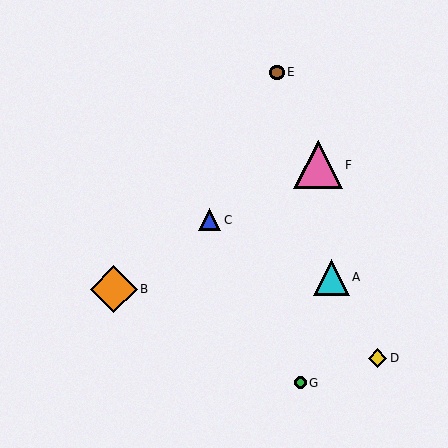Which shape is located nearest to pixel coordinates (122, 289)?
The orange diamond (labeled B) at (114, 289) is nearest to that location.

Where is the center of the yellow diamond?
The center of the yellow diamond is at (378, 358).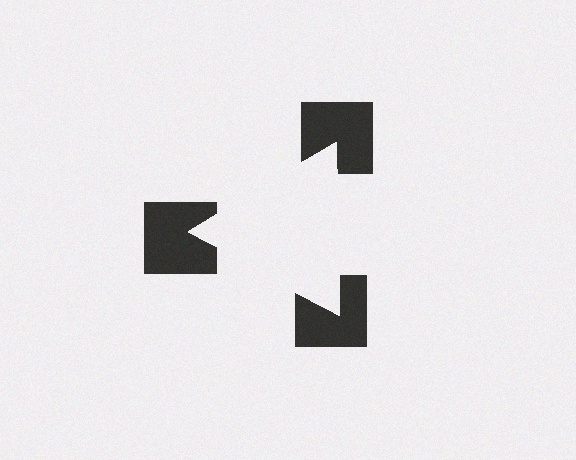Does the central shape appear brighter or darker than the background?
It typically appears slightly brighter than the background, even though no actual brightness change is drawn.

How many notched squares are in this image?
There are 3 — one at each vertex of the illusory triangle.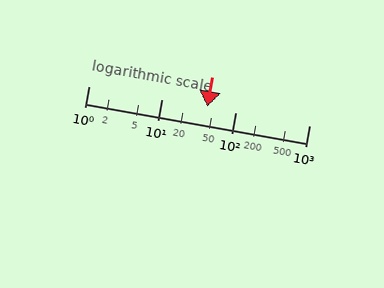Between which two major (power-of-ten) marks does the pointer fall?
The pointer is between 10 and 100.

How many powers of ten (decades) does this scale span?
The scale spans 3 decades, from 1 to 1000.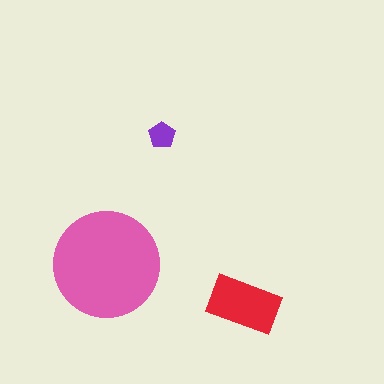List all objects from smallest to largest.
The purple pentagon, the red rectangle, the pink circle.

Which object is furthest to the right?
The red rectangle is rightmost.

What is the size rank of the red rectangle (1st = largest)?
2nd.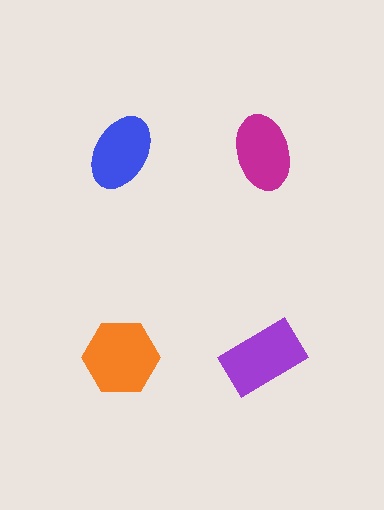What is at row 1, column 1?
A blue ellipse.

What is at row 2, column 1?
An orange hexagon.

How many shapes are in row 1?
2 shapes.